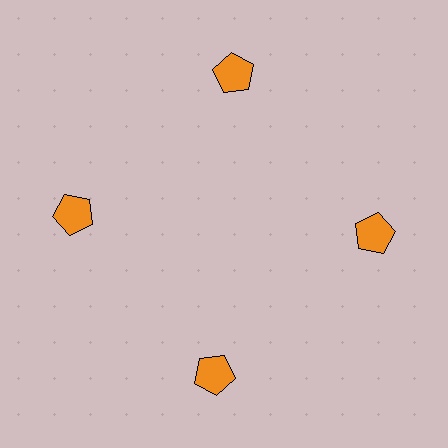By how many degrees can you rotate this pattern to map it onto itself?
The pattern maps onto itself every 90 degrees of rotation.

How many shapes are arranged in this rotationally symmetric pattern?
There are 4 shapes, arranged in 4 groups of 1.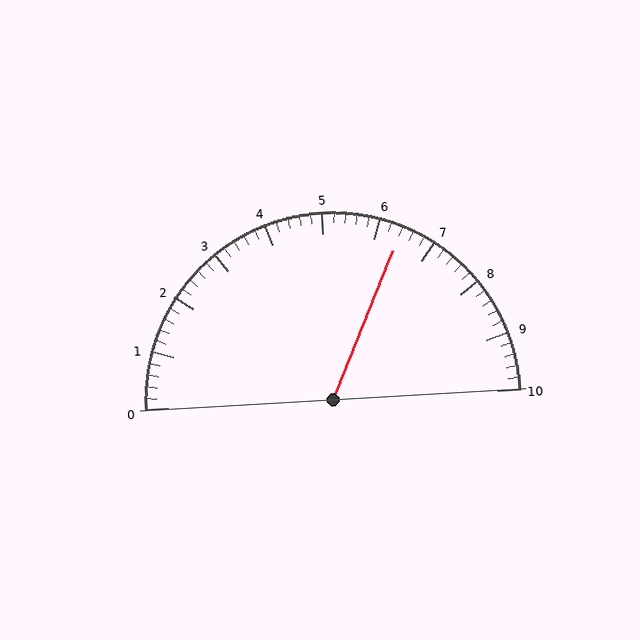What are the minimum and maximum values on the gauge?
The gauge ranges from 0 to 10.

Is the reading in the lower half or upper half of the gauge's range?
The reading is in the upper half of the range (0 to 10).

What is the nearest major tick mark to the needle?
The nearest major tick mark is 6.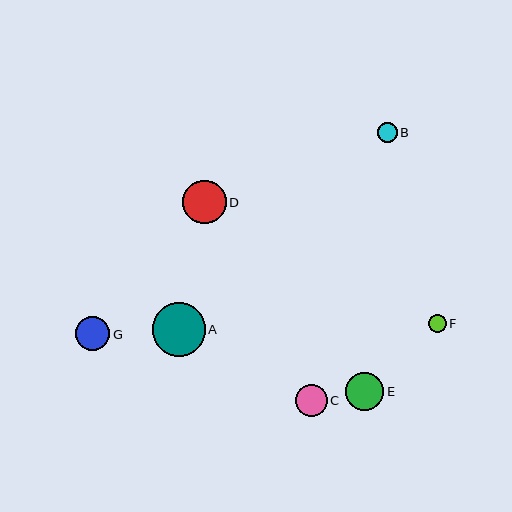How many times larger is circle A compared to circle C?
Circle A is approximately 1.7 times the size of circle C.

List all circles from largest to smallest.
From largest to smallest: A, D, E, G, C, B, F.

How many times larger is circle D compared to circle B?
Circle D is approximately 2.2 times the size of circle B.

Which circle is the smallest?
Circle F is the smallest with a size of approximately 18 pixels.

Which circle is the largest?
Circle A is the largest with a size of approximately 53 pixels.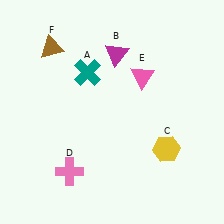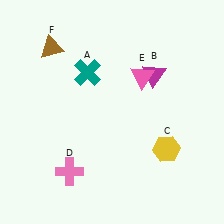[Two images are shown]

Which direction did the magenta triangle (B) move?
The magenta triangle (B) moved right.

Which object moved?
The magenta triangle (B) moved right.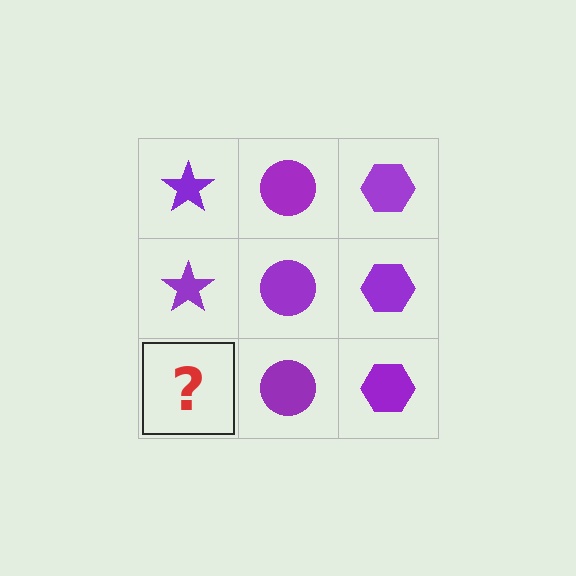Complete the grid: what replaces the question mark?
The question mark should be replaced with a purple star.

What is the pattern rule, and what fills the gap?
The rule is that each column has a consistent shape. The gap should be filled with a purple star.